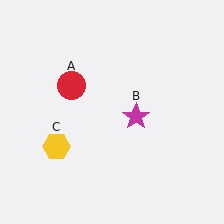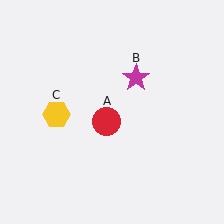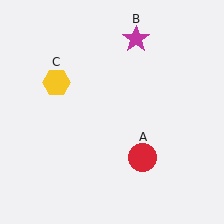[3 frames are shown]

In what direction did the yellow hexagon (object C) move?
The yellow hexagon (object C) moved up.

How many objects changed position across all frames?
3 objects changed position: red circle (object A), magenta star (object B), yellow hexagon (object C).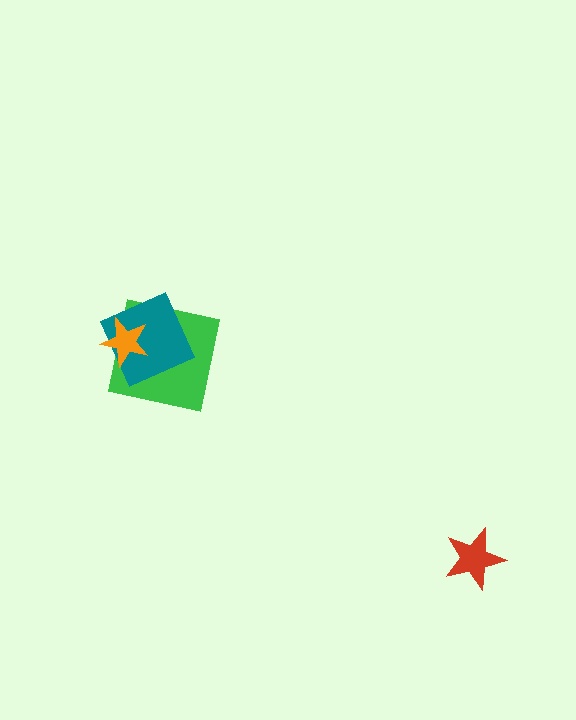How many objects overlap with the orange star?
2 objects overlap with the orange star.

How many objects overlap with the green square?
2 objects overlap with the green square.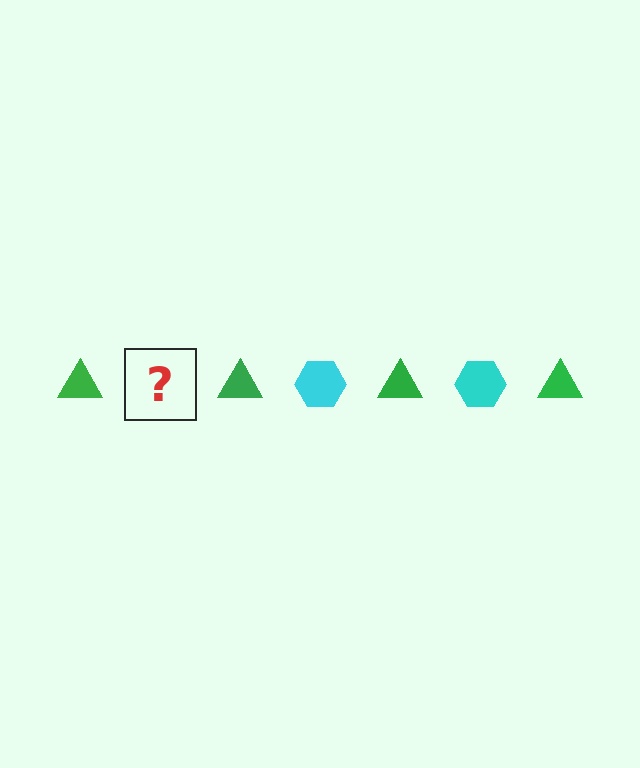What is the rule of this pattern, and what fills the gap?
The rule is that the pattern alternates between green triangle and cyan hexagon. The gap should be filled with a cyan hexagon.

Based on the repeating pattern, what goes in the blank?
The blank should be a cyan hexagon.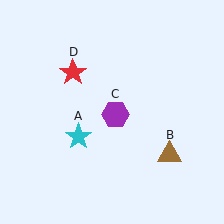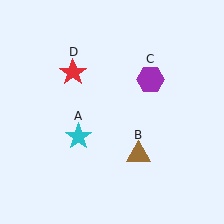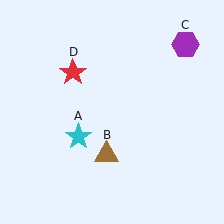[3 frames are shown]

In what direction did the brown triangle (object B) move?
The brown triangle (object B) moved left.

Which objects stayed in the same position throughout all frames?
Cyan star (object A) and red star (object D) remained stationary.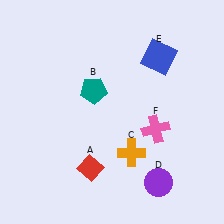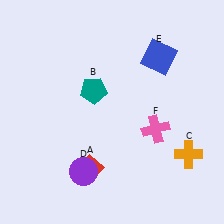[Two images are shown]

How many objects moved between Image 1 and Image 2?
2 objects moved between the two images.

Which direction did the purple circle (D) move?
The purple circle (D) moved left.